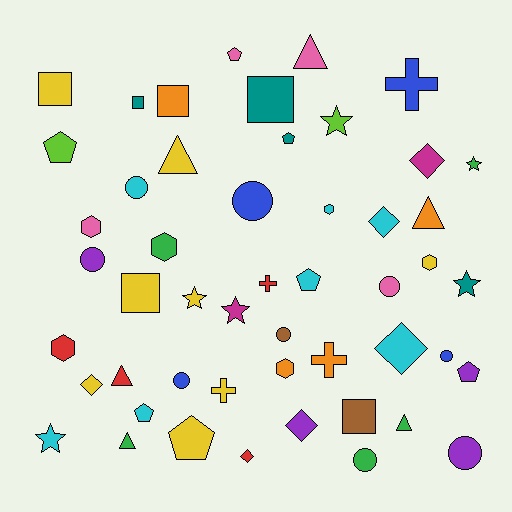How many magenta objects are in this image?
There are 2 magenta objects.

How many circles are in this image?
There are 9 circles.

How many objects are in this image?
There are 50 objects.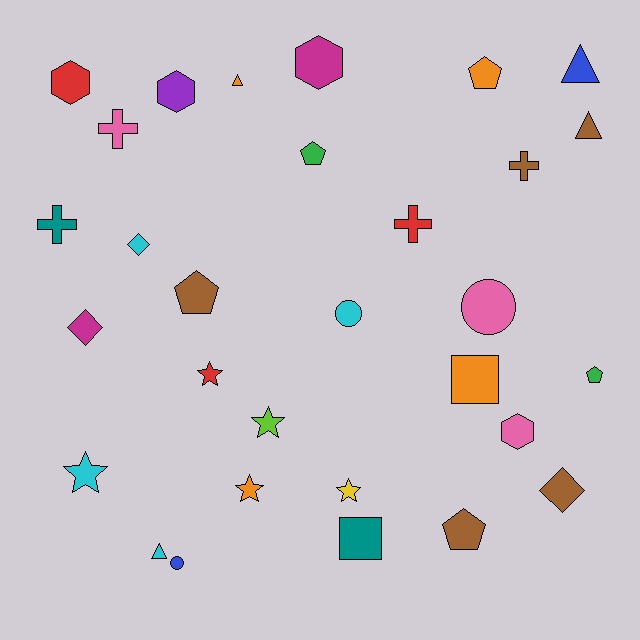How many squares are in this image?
There are 2 squares.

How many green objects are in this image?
There are 2 green objects.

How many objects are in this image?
There are 30 objects.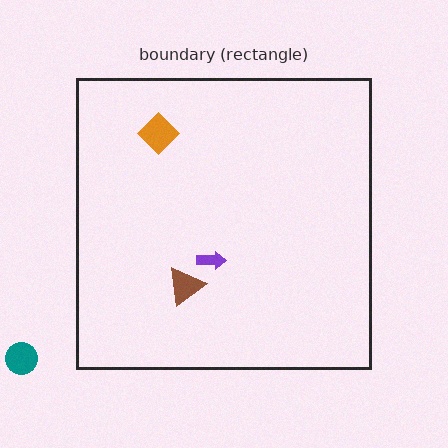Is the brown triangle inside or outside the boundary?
Inside.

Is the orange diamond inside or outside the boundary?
Inside.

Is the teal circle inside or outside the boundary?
Outside.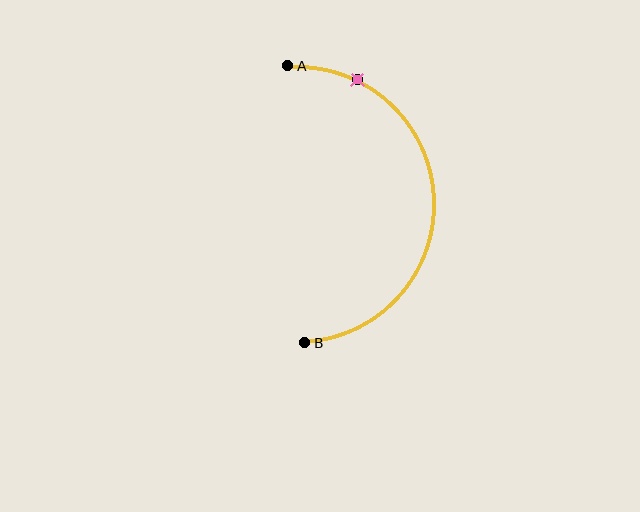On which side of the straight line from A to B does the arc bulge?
The arc bulges to the right of the straight line connecting A and B.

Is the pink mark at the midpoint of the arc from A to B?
No. The pink mark lies on the arc but is closer to endpoint A. The arc midpoint would be at the point on the curve equidistant along the arc from both A and B.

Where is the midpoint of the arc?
The arc midpoint is the point on the curve farthest from the straight line joining A and B. It sits to the right of that line.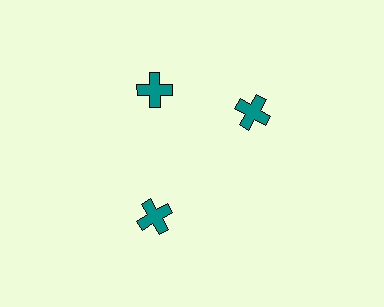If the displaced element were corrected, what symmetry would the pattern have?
It would have 3-fold rotational symmetry — the pattern would map onto itself every 120 degrees.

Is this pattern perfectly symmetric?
No. The 3 teal crosses are arranged in a ring, but one element near the 3 o'clock position is rotated out of alignment along the ring, breaking the 3-fold rotational symmetry.